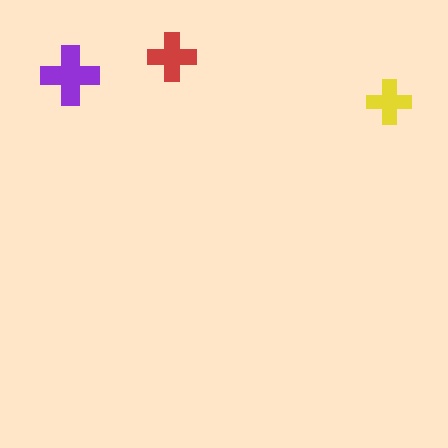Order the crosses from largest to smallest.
the purple one, the red one, the yellow one.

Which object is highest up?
The red cross is topmost.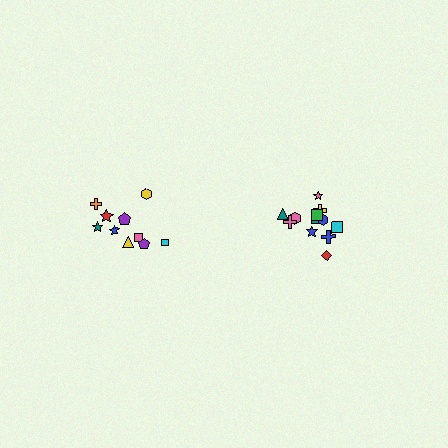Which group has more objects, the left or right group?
The right group.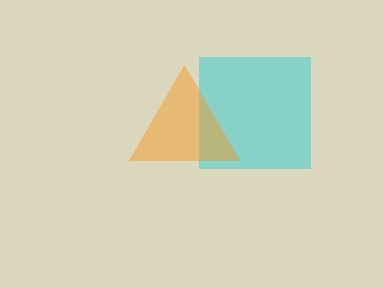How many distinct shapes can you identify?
There are 2 distinct shapes: a cyan square, an orange triangle.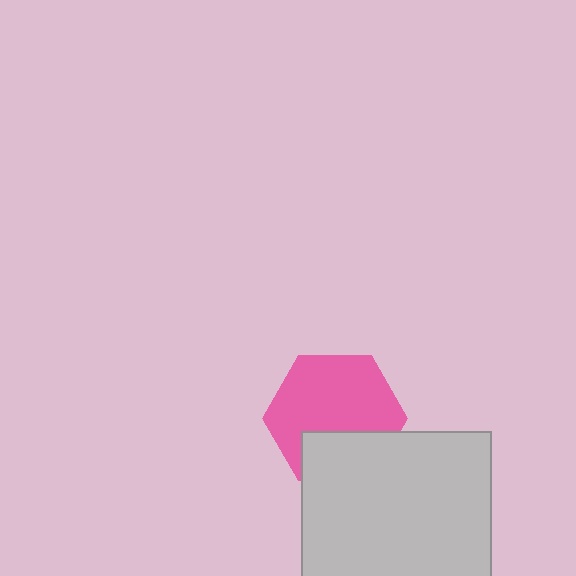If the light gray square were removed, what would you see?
You would see the complete pink hexagon.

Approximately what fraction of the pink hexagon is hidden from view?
Roughly 31% of the pink hexagon is hidden behind the light gray square.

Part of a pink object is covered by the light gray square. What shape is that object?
It is a hexagon.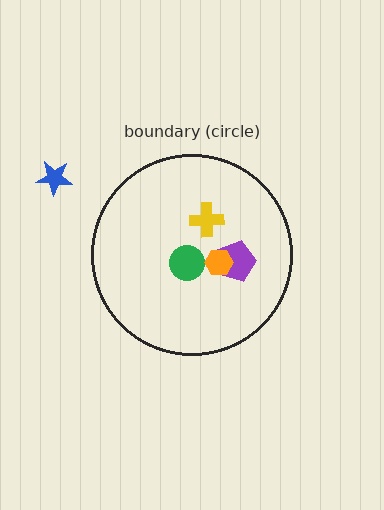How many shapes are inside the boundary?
4 inside, 1 outside.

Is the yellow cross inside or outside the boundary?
Inside.